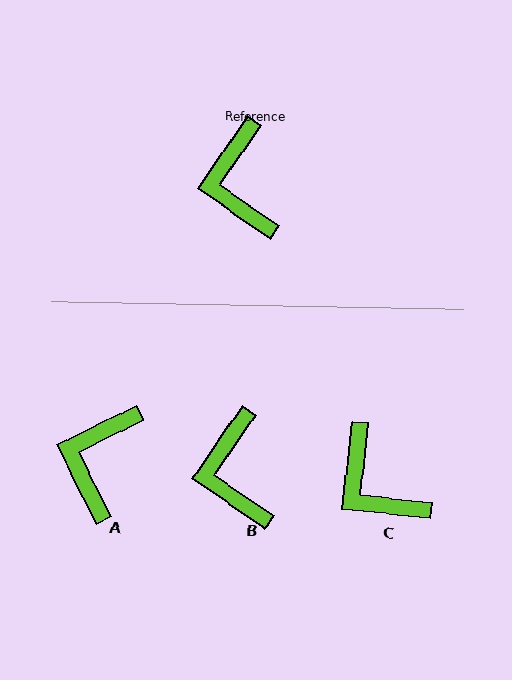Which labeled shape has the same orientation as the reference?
B.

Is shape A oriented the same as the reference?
No, it is off by about 29 degrees.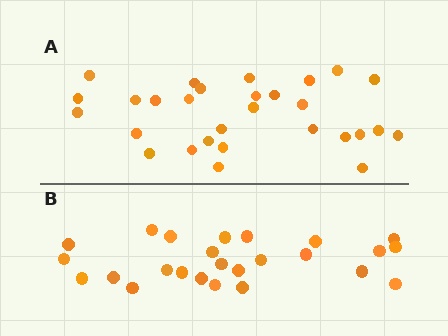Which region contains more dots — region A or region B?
Region A (the top region) has more dots.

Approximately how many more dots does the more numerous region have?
Region A has about 4 more dots than region B.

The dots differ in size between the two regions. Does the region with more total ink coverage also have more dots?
No. Region B has more total ink coverage because its dots are larger, but region A actually contains more individual dots. Total area can be misleading — the number of items is what matters here.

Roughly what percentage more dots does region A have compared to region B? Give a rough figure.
About 15% more.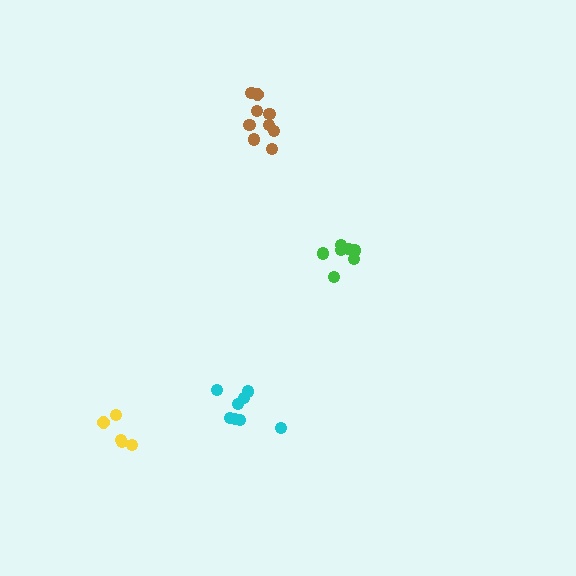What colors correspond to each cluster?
The clusters are colored: green, brown, cyan, yellow.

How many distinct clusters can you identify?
There are 4 distinct clusters.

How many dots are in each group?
Group 1: 7 dots, Group 2: 10 dots, Group 3: 8 dots, Group 4: 5 dots (30 total).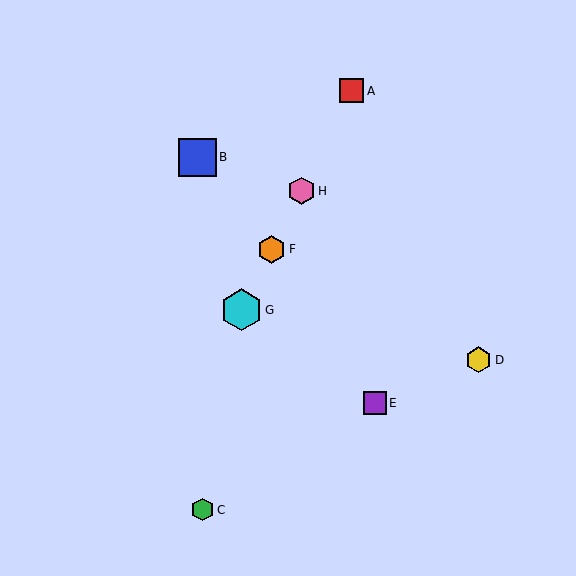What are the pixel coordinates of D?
Object D is at (479, 360).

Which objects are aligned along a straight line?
Objects A, F, G, H are aligned along a straight line.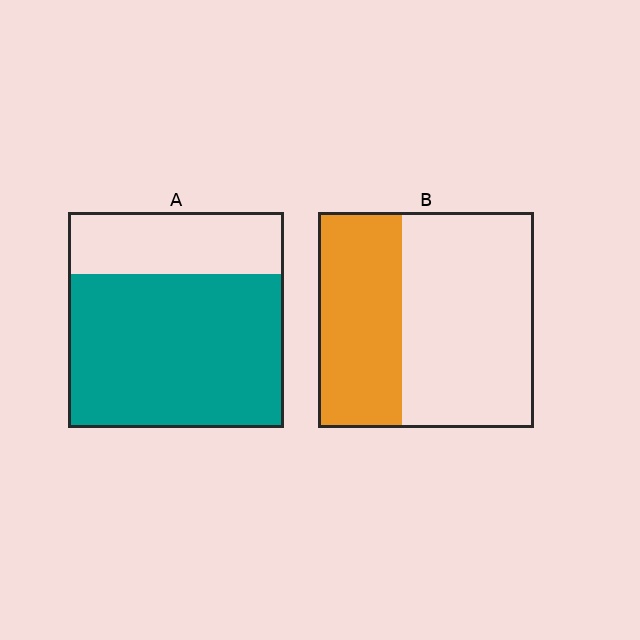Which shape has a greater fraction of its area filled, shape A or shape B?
Shape A.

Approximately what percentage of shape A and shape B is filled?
A is approximately 70% and B is approximately 40%.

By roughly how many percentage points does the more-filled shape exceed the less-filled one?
By roughly 30 percentage points (A over B).